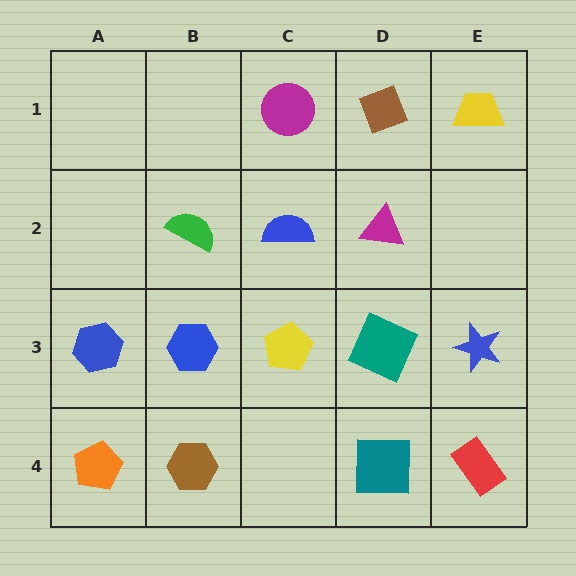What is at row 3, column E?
A blue star.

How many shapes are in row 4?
4 shapes.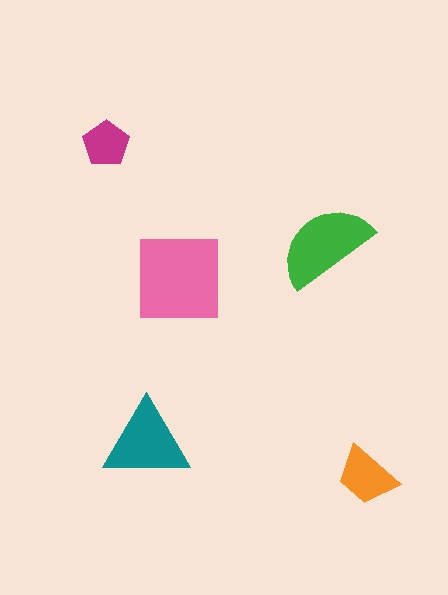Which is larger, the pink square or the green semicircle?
The pink square.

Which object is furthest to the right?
The orange trapezoid is rightmost.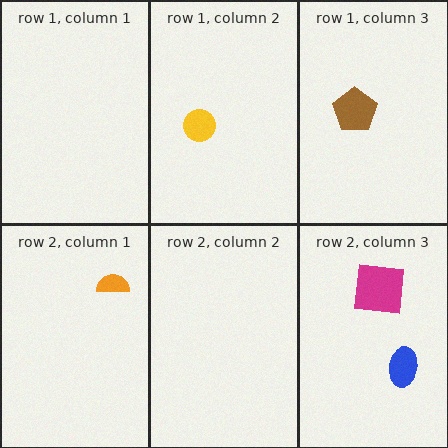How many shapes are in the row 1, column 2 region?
1.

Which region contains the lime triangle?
The row 2, column 3 region.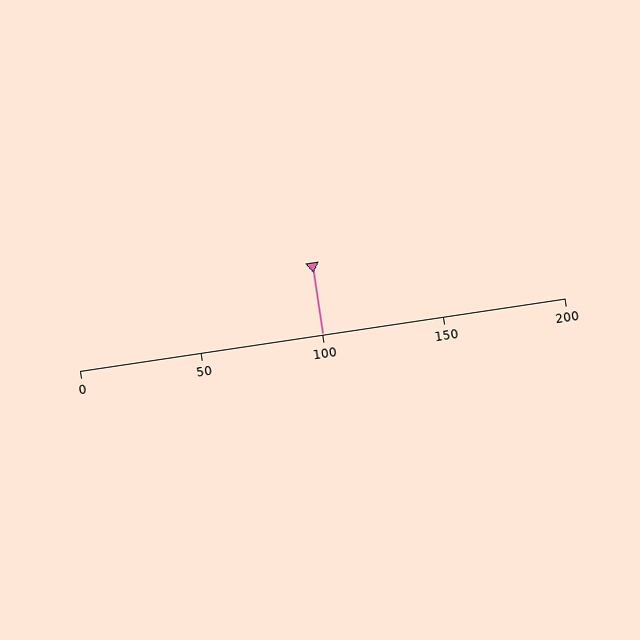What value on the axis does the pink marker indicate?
The marker indicates approximately 100.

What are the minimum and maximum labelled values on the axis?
The axis runs from 0 to 200.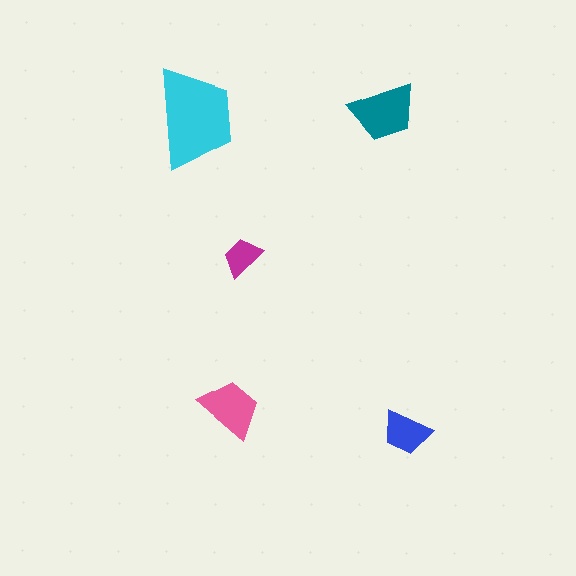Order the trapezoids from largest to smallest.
the cyan one, the teal one, the pink one, the blue one, the magenta one.